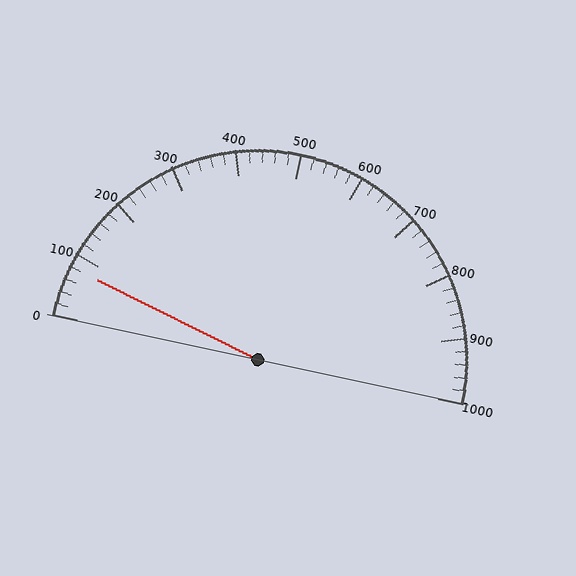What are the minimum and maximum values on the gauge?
The gauge ranges from 0 to 1000.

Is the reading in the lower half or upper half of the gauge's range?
The reading is in the lower half of the range (0 to 1000).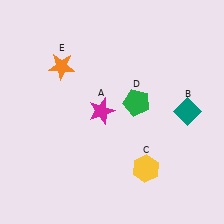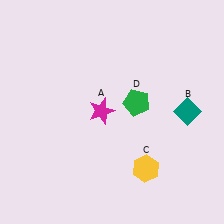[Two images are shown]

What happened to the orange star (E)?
The orange star (E) was removed in Image 2. It was in the top-left area of Image 1.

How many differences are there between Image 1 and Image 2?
There is 1 difference between the two images.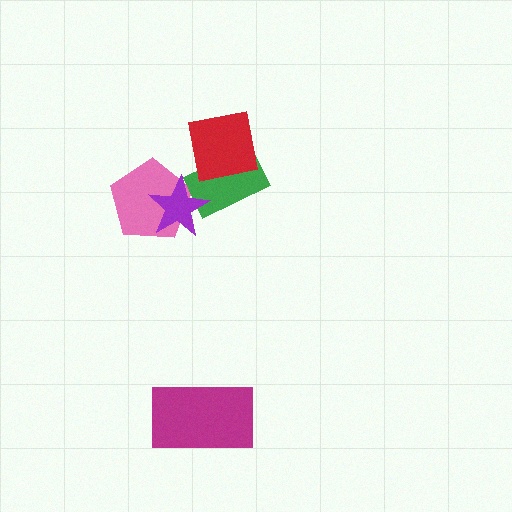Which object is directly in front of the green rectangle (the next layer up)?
The red square is directly in front of the green rectangle.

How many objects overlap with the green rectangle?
2 objects overlap with the green rectangle.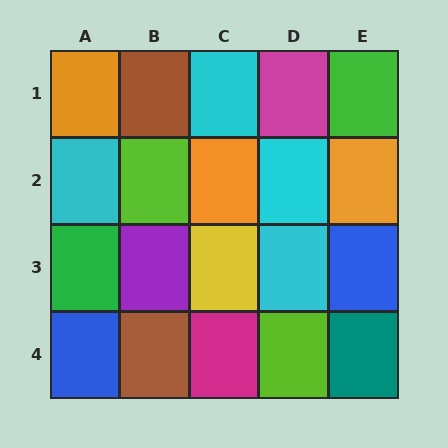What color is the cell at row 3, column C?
Yellow.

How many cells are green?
2 cells are green.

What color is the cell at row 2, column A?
Cyan.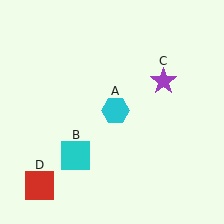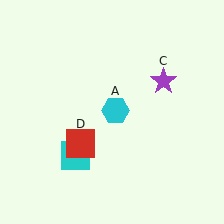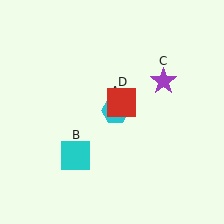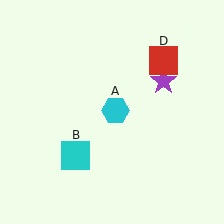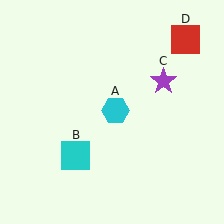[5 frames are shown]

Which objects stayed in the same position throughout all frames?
Cyan hexagon (object A) and cyan square (object B) and purple star (object C) remained stationary.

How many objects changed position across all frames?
1 object changed position: red square (object D).